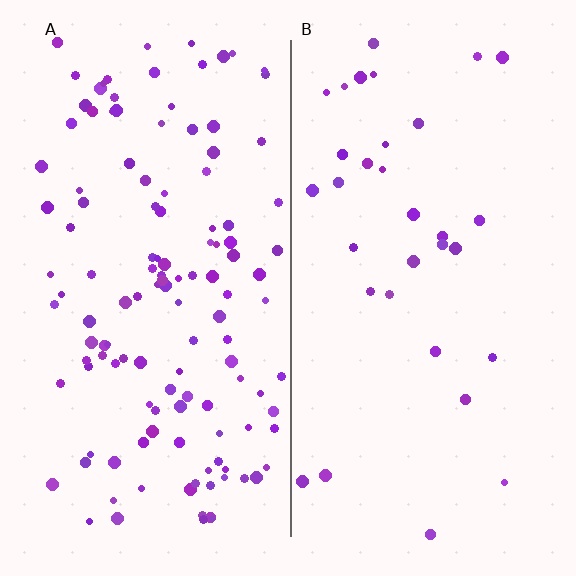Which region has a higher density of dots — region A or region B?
A (the left).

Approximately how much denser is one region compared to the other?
Approximately 3.9× — region A over region B.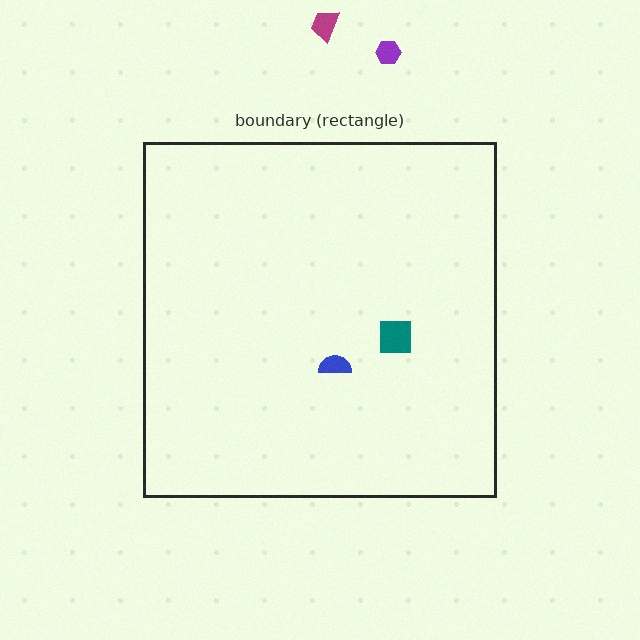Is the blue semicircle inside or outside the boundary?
Inside.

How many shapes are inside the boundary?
2 inside, 2 outside.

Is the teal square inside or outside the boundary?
Inside.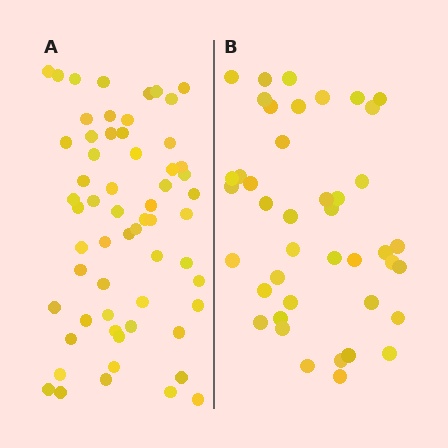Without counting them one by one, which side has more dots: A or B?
Region A (the left region) has more dots.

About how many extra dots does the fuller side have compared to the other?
Region A has approximately 20 more dots than region B.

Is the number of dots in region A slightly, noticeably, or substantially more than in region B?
Region A has noticeably more, but not dramatically so. The ratio is roughly 1.4 to 1.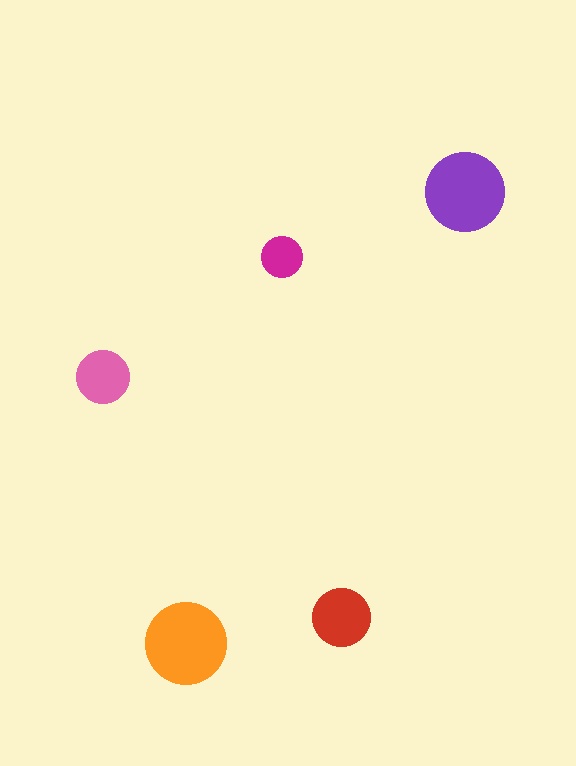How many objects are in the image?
There are 5 objects in the image.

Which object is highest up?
The purple circle is topmost.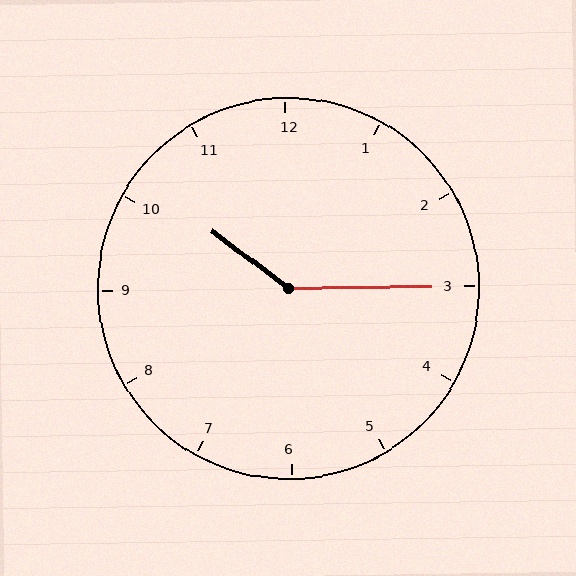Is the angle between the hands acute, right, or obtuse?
It is obtuse.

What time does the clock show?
10:15.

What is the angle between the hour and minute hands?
Approximately 142 degrees.